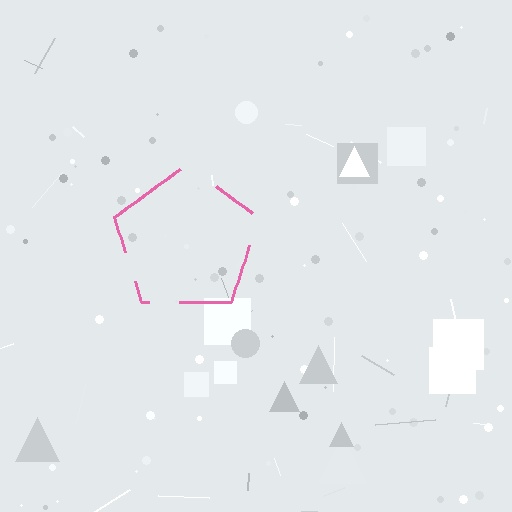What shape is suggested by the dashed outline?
The dashed outline suggests a pentagon.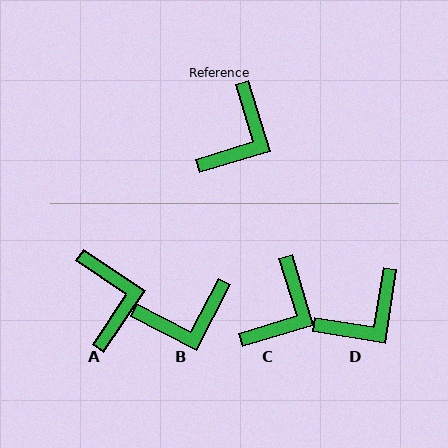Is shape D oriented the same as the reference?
No, it is off by about 26 degrees.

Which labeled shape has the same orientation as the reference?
C.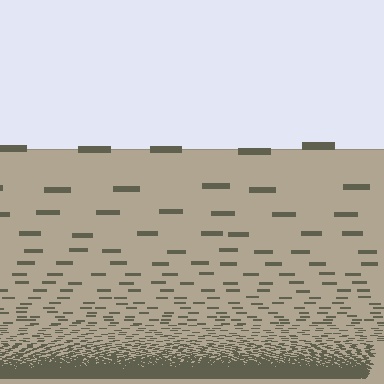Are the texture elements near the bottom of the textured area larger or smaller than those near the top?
Smaller. The gradient is inverted — elements near the bottom are smaller and denser.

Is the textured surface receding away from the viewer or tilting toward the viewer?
The surface appears to tilt toward the viewer. Texture elements get larger and sparser toward the top.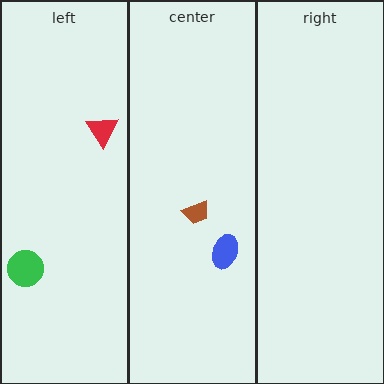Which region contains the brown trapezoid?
The center region.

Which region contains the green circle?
The left region.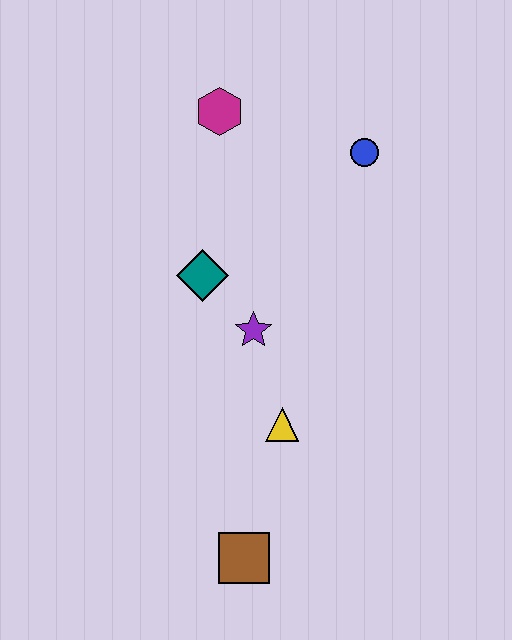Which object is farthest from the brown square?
The magenta hexagon is farthest from the brown square.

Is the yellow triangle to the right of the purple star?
Yes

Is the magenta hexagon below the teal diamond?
No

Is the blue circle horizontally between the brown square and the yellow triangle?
No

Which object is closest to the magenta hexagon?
The blue circle is closest to the magenta hexagon.